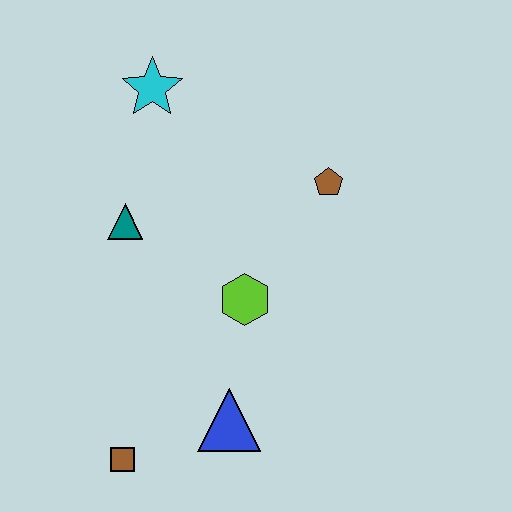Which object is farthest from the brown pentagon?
The brown square is farthest from the brown pentagon.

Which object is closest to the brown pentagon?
The lime hexagon is closest to the brown pentagon.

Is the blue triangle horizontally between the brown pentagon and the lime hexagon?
No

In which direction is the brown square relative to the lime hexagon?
The brown square is below the lime hexagon.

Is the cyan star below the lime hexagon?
No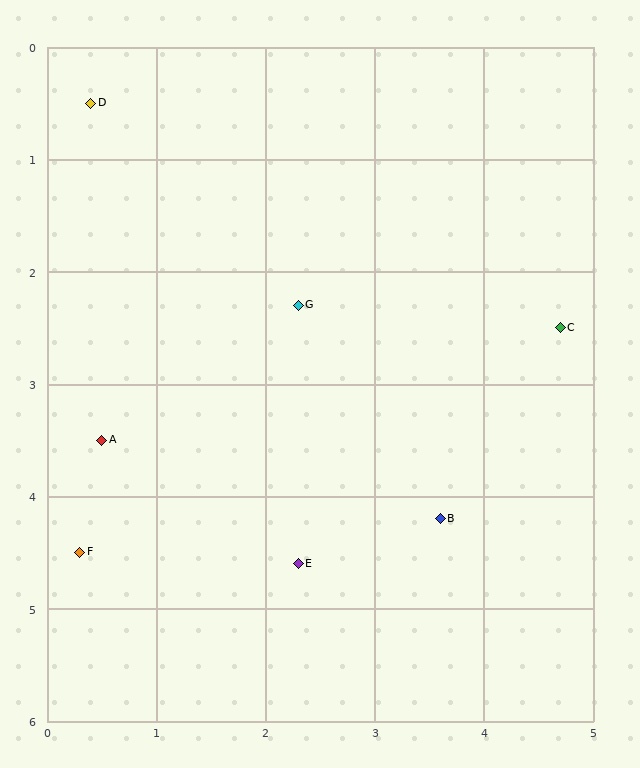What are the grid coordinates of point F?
Point F is at approximately (0.3, 4.5).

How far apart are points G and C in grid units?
Points G and C are about 2.4 grid units apart.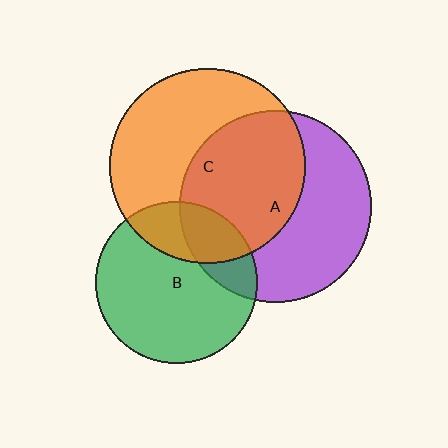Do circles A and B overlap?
Yes.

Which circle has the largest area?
Circle C (orange).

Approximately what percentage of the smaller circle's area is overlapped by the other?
Approximately 20%.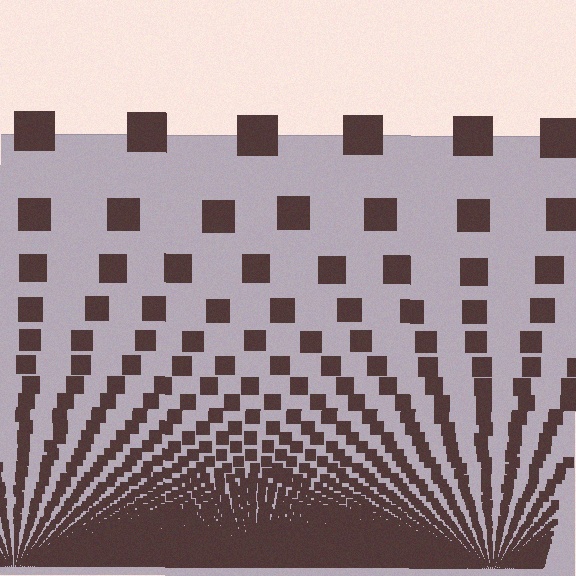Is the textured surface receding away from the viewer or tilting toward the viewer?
The surface appears to tilt toward the viewer. Texture elements get larger and sparser toward the top.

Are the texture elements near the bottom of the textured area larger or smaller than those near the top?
Smaller. The gradient is inverted — elements near the bottom are smaller and denser.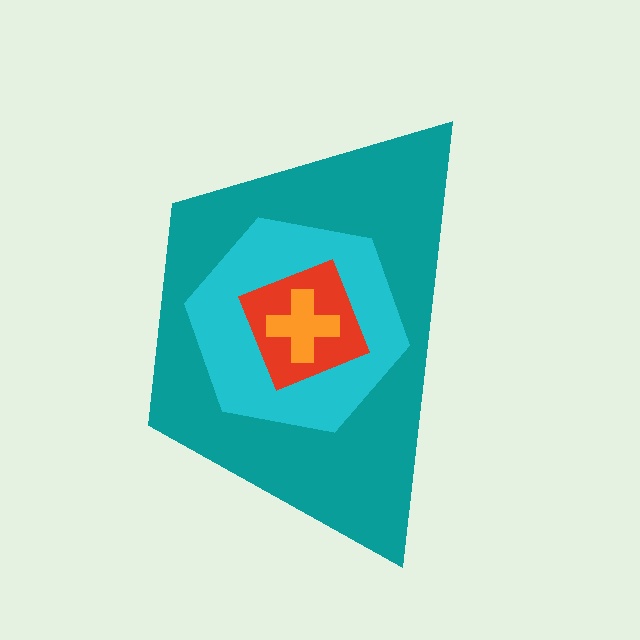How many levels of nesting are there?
4.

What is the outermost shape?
The teal trapezoid.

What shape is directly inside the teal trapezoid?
The cyan hexagon.